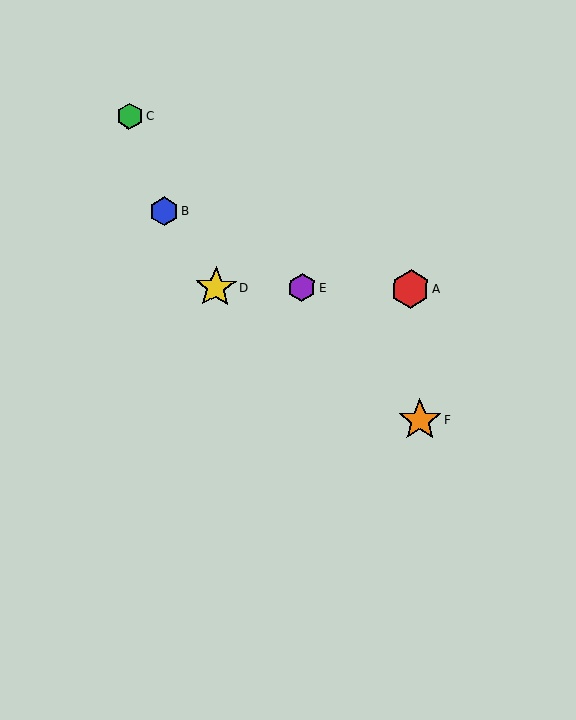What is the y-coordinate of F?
Object F is at y≈420.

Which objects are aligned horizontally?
Objects A, D, E are aligned horizontally.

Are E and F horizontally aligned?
No, E is at y≈288 and F is at y≈420.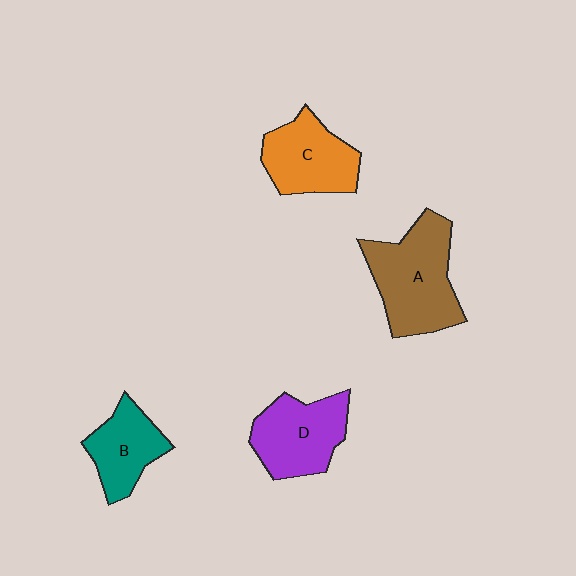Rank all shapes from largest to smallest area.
From largest to smallest: A (brown), D (purple), C (orange), B (teal).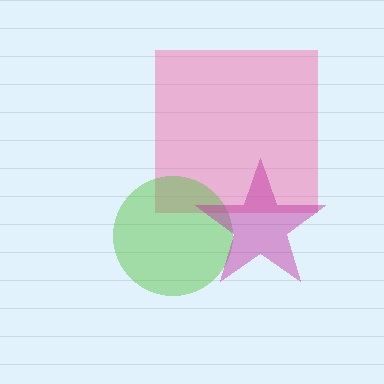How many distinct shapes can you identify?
There are 3 distinct shapes: a pink square, a lime circle, a magenta star.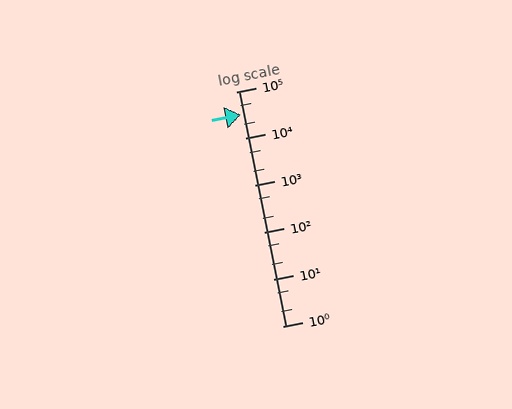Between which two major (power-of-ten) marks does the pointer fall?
The pointer is between 10000 and 100000.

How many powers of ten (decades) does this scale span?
The scale spans 5 decades, from 1 to 100000.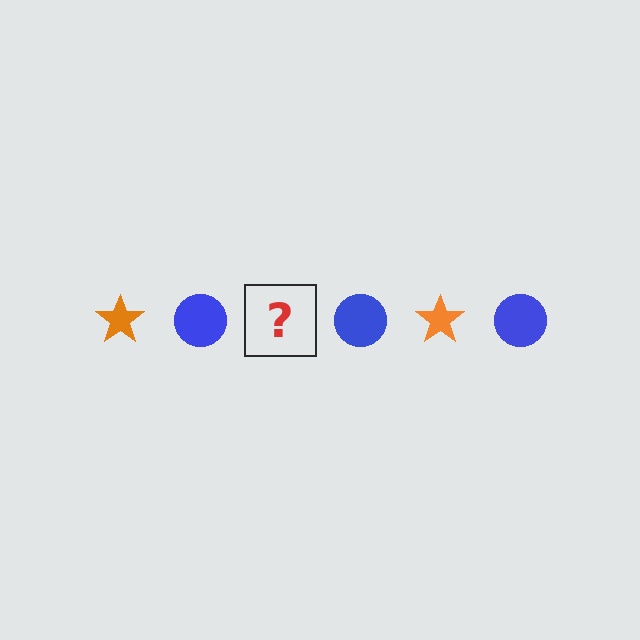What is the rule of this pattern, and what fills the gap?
The rule is that the pattern alternates between orange star and blue circle. The gap should be filled with an orange star.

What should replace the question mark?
The question mark should be replaced with an orange star.